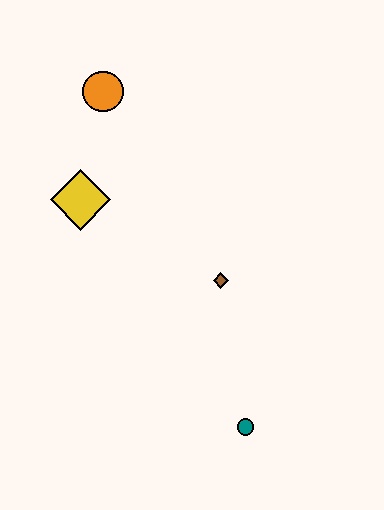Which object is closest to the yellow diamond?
The orange circle is closest to the yellow diamond.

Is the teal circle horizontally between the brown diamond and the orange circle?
No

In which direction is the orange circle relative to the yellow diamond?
The orange circle is above the yellow diamond.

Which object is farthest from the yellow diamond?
The teal circle is farthest from the yellow diamond.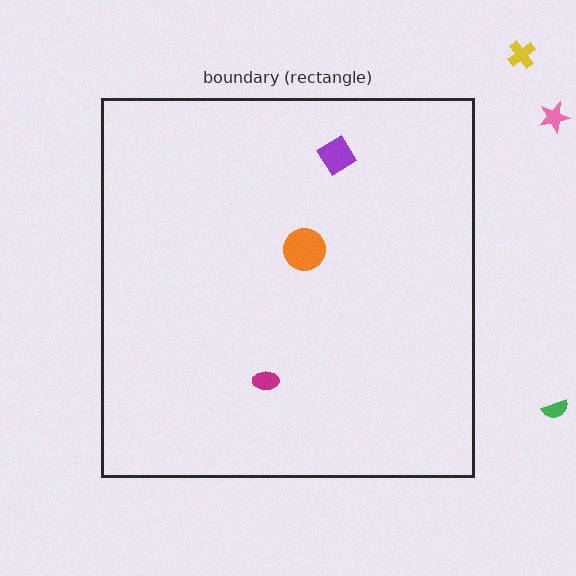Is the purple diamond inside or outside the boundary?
Inside.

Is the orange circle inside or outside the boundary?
Inside.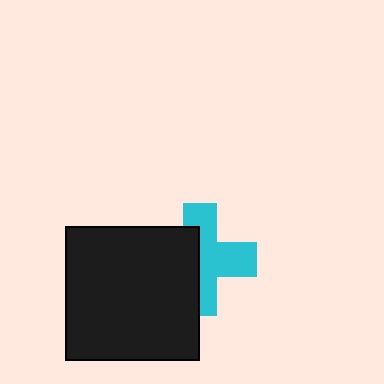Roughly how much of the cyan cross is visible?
About half of it is visible (roughly 57%).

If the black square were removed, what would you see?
You would see the complete cyan cross.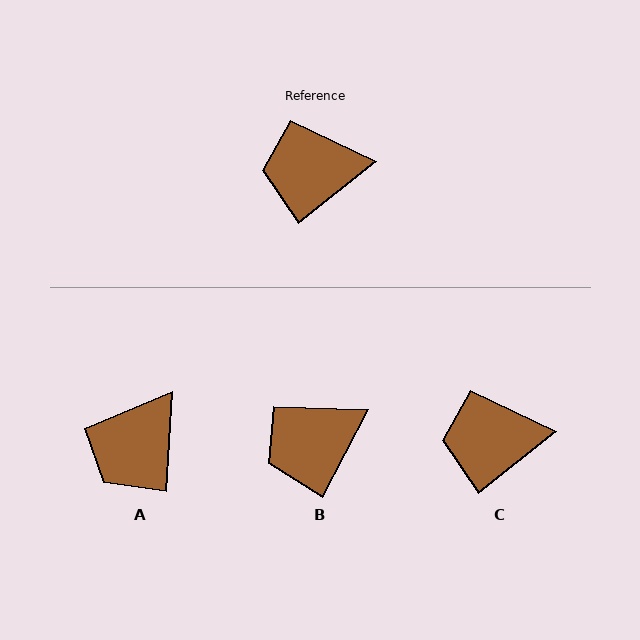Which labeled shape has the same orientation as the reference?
C.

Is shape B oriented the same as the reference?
No, it is off by about 24 degrees.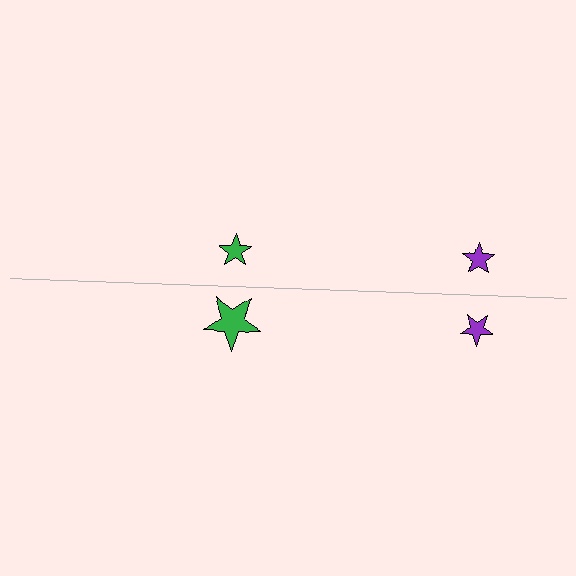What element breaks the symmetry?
The green star on the bottom side has a different size than its mirror counterpart.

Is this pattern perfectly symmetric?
No, the pattern is not perfectly symmetric. The green star on the bottom side has a different size than its mirror counterpart.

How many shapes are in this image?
There are 4 shapes in this image.